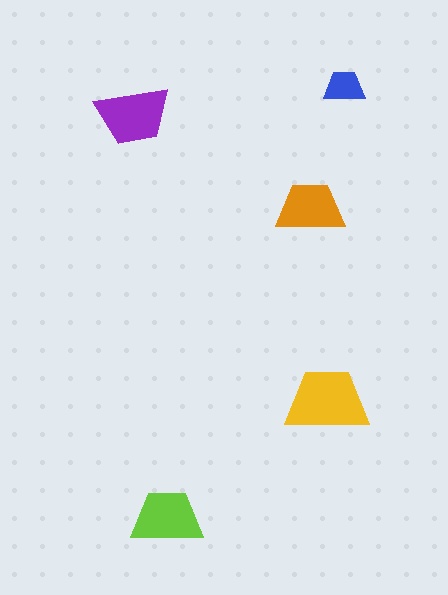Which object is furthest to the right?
The blue trapezoid is rightmost.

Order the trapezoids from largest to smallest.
the yellow one, the purple one, the lime one, the orange one, the blue one.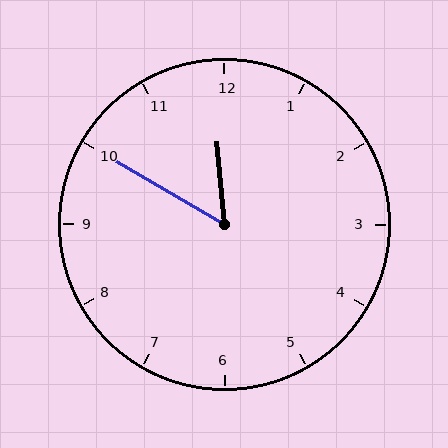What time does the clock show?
11:50.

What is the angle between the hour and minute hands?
Approximately 55 degrees.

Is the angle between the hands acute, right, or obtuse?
It is acute.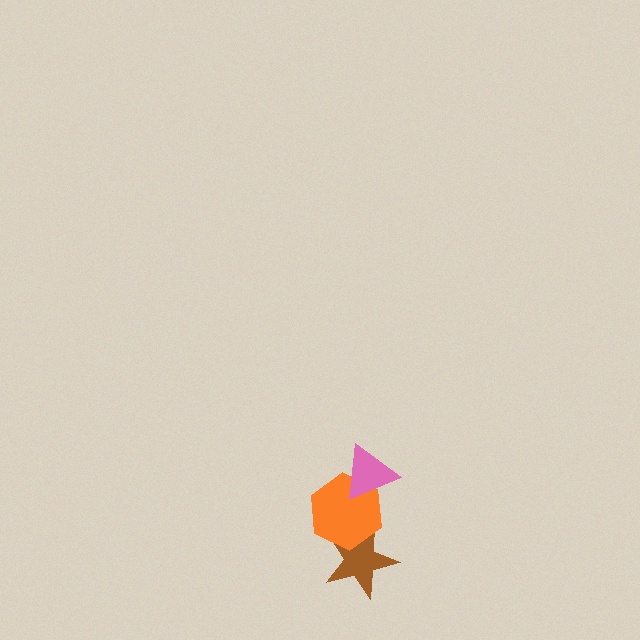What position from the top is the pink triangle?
The pink triangle is 1st from the top.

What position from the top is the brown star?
The brown star is 3rd from the top.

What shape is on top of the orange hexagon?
The pink triangle is on top of the orange hexagon.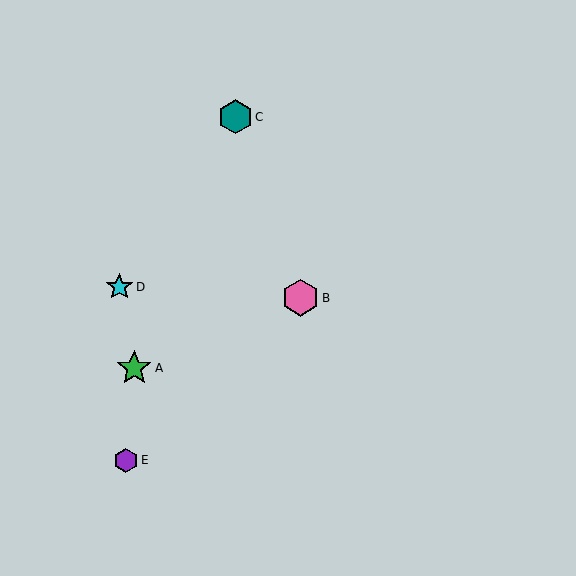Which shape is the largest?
The pink hexagon (labeled B) is the largest.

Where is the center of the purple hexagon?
The center of the purple hexagon is at (126, 460).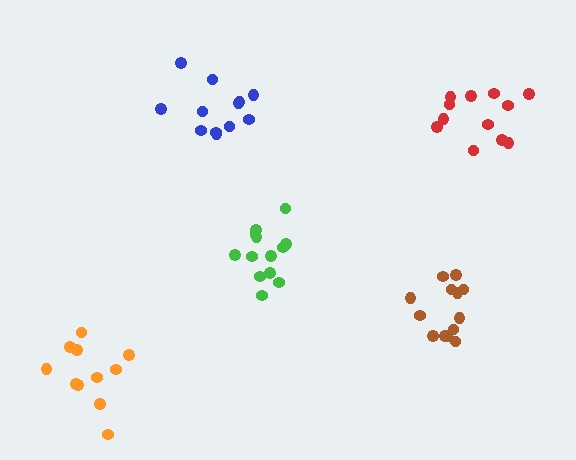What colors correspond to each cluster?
The clusters are colored: blue, green, red, brown, orange.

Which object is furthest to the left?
The orange cluster is leftmost.